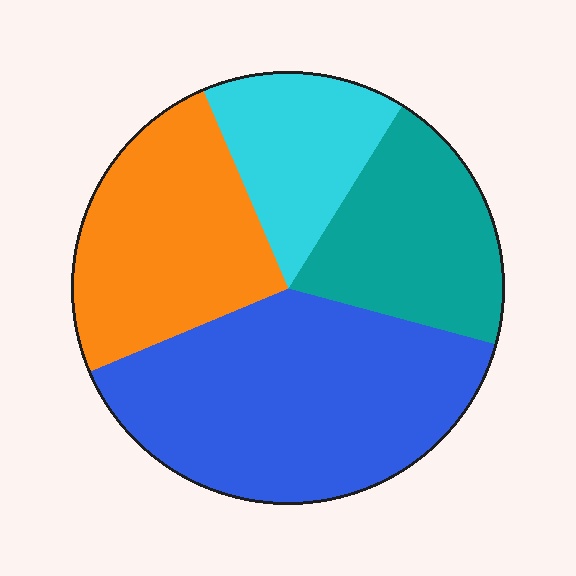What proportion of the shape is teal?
Teal takes up about one fifth (1/5) of the shape.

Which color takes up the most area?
Blue, at roughly 40%.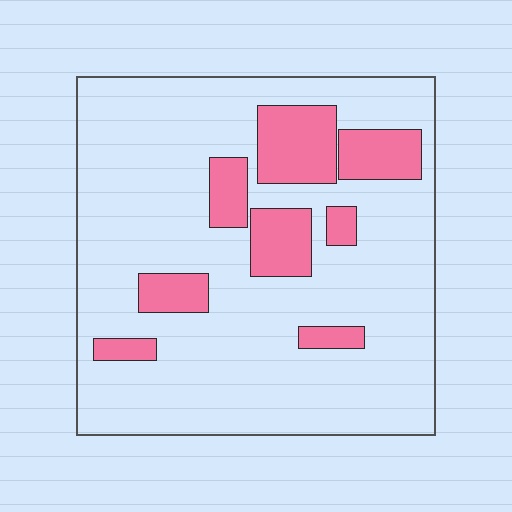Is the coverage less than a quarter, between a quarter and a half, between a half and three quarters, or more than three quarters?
Less than a quarter.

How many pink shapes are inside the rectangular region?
8.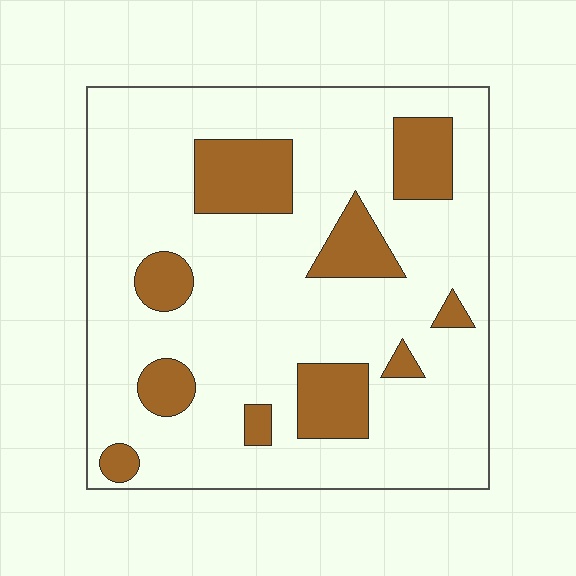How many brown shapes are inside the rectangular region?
10.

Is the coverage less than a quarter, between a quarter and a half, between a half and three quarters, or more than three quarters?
Less than a quarter.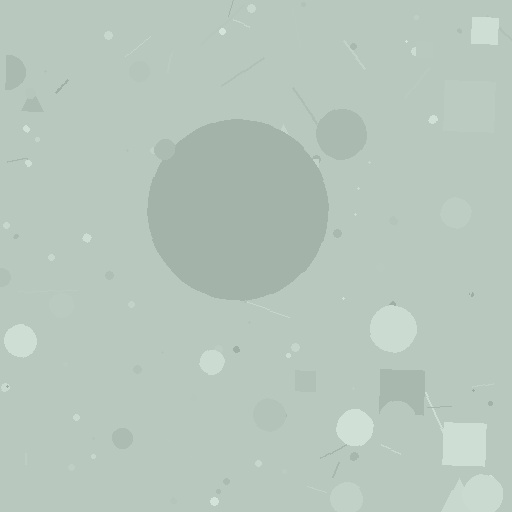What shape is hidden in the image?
A circle is hidden in the image.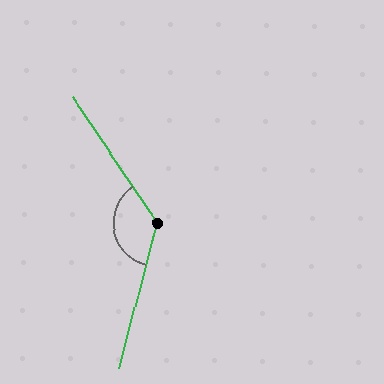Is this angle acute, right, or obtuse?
It is obtuse.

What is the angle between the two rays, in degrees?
Approximately 131 degrees.